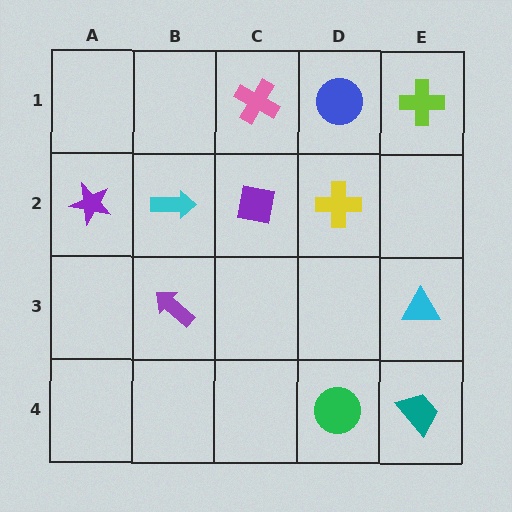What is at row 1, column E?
A lime cross.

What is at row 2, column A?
A purple star.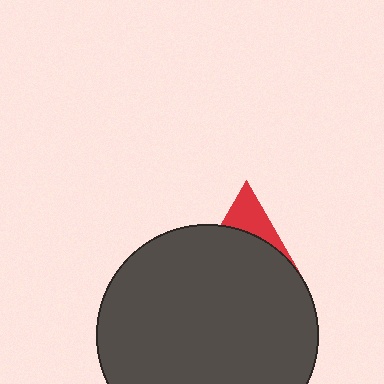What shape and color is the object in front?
The object in front is a dark gray circle.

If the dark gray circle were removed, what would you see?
You would see the complete red triangle.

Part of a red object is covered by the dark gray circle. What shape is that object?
It is a triangle.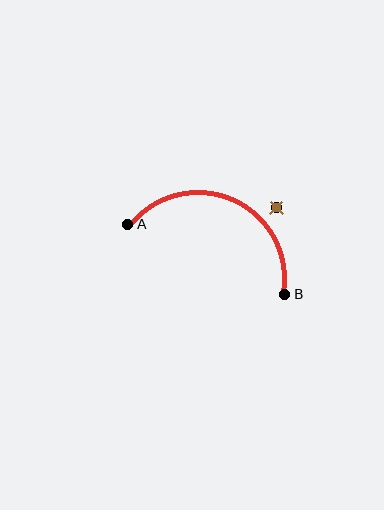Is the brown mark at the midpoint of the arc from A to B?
No — the brown mark does not lie on the arc at all. It sits slightly outside the curve.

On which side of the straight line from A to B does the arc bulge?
The arc bulges above the straight line connecting A and B.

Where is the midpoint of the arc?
The arc midpoint is the point on the curve farthest from the straight line joining A and B. It sits above that line.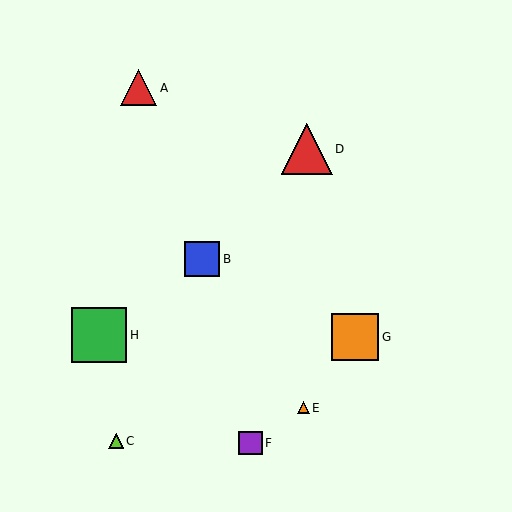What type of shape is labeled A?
Shape A is a red triangle.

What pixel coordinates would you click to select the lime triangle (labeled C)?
Click at (116, 441) to select the lime triangle C.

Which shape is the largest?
The green square (labeled H) is the largest.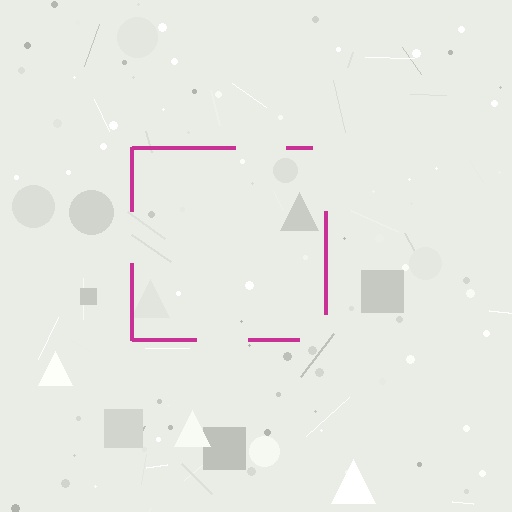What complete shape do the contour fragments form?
The contour fragments form a square.